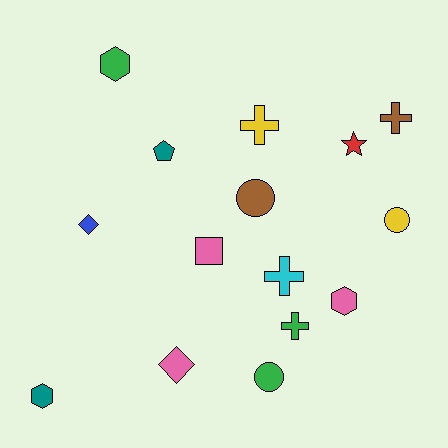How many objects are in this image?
There are 15 objects.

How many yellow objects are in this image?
There are 2 yellow objects.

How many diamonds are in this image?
There are 2 diamonds.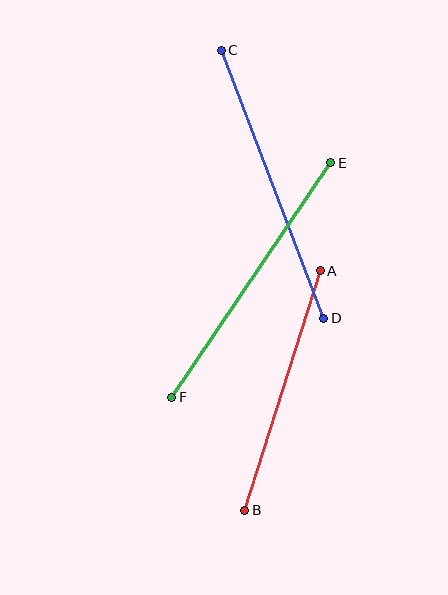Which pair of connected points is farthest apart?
Points C and D are farthest apart.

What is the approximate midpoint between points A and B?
The midpoint is at approximately (283, 391) pixels.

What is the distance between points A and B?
The distance is approximately 251 pixels.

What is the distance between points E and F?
The distance is approximately 283 pixels.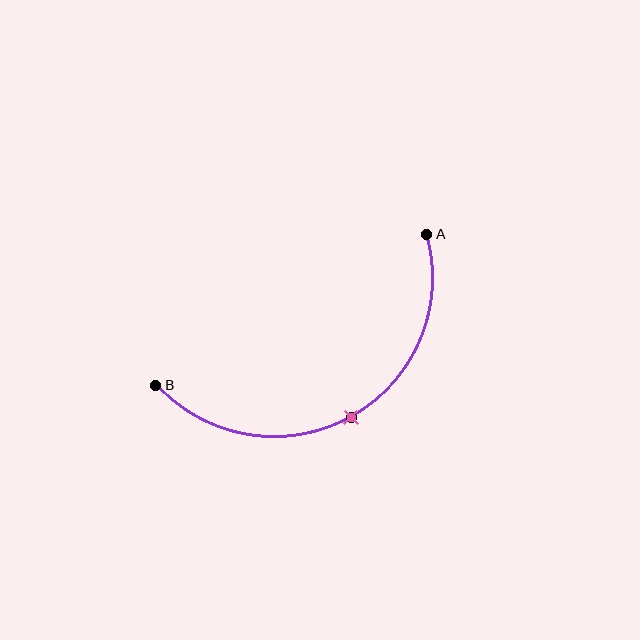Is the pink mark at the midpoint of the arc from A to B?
Yes. The pink mark lies on the arc at equal arc-length from both A and B — it is the arc midpoint.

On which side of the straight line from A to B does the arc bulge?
The arc bulges below the straight line connecting A and B.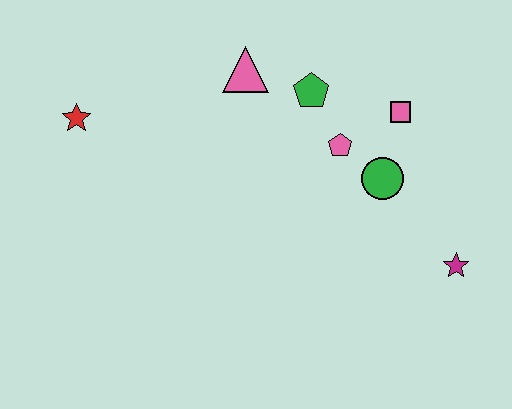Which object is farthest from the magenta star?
The red star is farthest from the magenta star.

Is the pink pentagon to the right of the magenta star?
No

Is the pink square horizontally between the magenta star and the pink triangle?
Yes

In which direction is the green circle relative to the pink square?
The green circle is below the pink square.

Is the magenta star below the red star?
Yes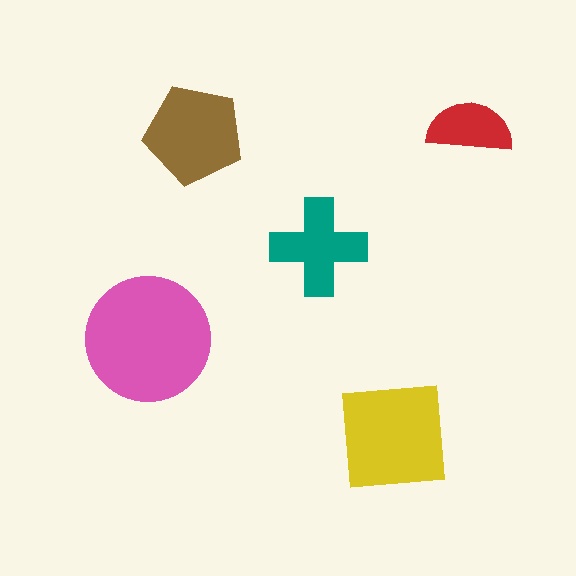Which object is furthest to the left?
The pink circle is leftmost.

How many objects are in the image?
There are 5 objects in the image.